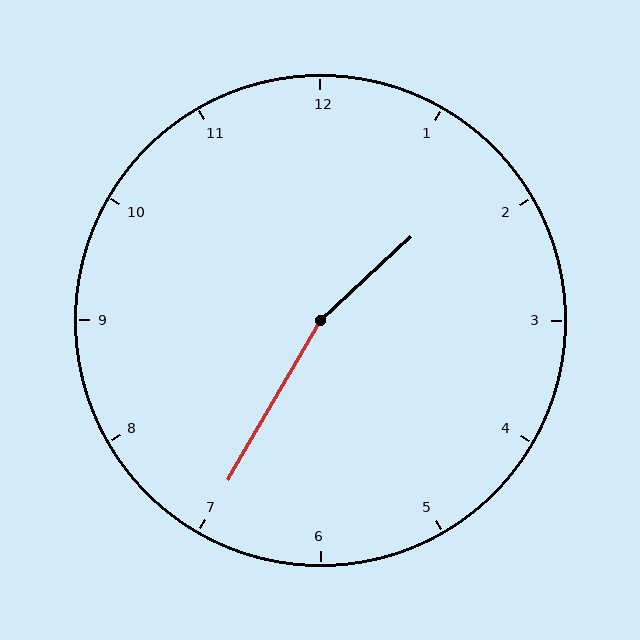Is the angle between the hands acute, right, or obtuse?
It is obtuse.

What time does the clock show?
1:35.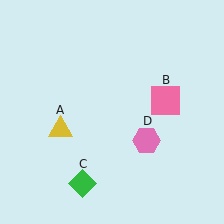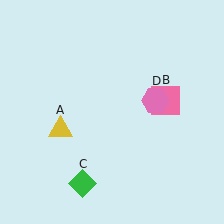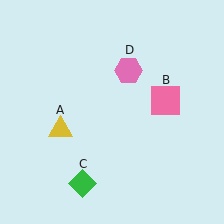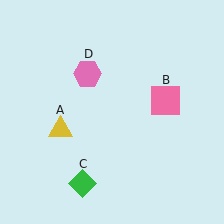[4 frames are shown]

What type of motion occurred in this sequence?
The pink hexagon (object D) rotated counterclockwise around the center of the scene.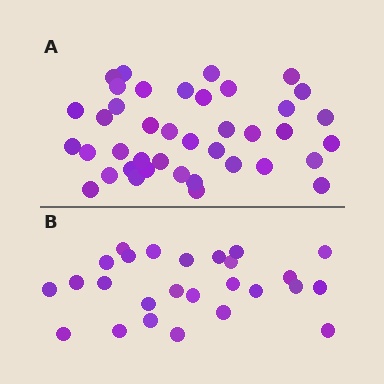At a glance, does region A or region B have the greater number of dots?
Region A (the top region) has more dots.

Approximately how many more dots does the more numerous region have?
Region A has approximately 15 more dots than region B.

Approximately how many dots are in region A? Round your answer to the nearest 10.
About 40 dots.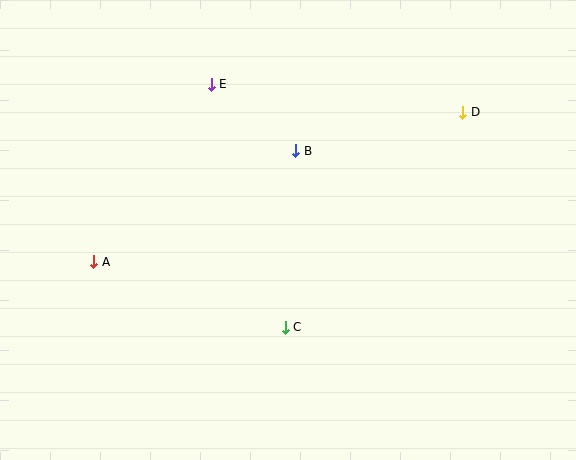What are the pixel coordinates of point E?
Point E is at (211, 84).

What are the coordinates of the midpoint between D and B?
The midpoint between D and B is at (379, 132).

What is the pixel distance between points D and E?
The distance between D and E is 253 pixels.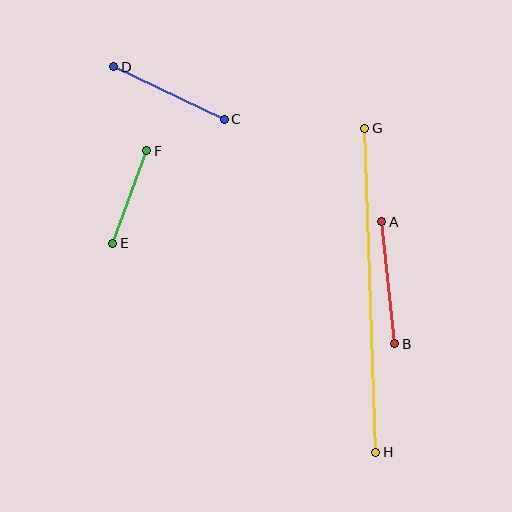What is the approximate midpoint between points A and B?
The midpoint is at approximately (388, 283) pixels.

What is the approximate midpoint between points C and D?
The midpoint is at approximately (169, 93) pixels.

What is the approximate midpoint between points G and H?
The midpoint is at approximately (370, 290) pixels.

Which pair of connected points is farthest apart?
Points G and H are farthest apart.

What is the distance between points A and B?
The distance is approximately 123 pixels.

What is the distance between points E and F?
The distance is approximately 99 pixels.